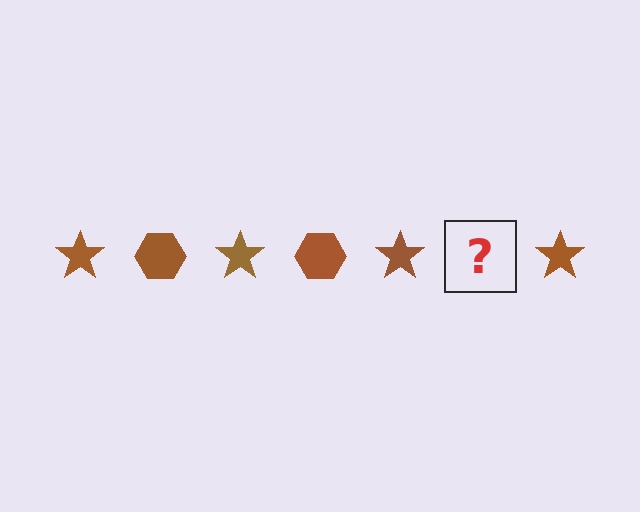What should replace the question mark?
The question mark should be replaced with a brown hexagon.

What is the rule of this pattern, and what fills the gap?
The rule is that the pattern cycles through star, hexagon shapes in brown. The gap should be filled with a brown hexagon.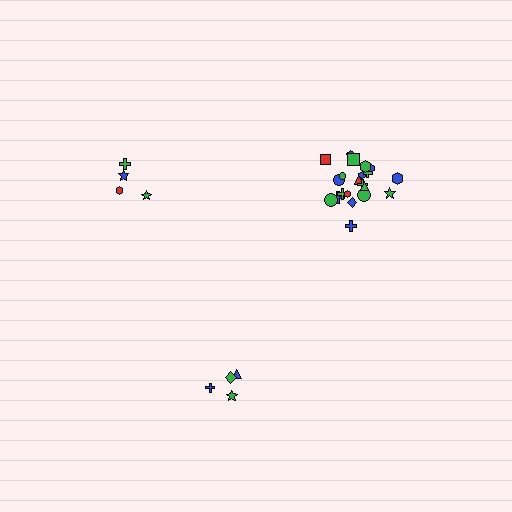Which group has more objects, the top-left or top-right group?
The top-right group.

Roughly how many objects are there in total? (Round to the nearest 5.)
Roughly 30 objects in total.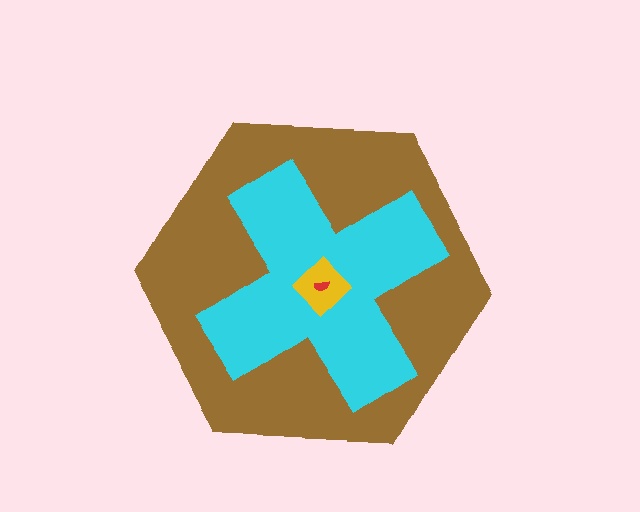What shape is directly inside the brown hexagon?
The cyan cross.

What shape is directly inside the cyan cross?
The yellow diamond.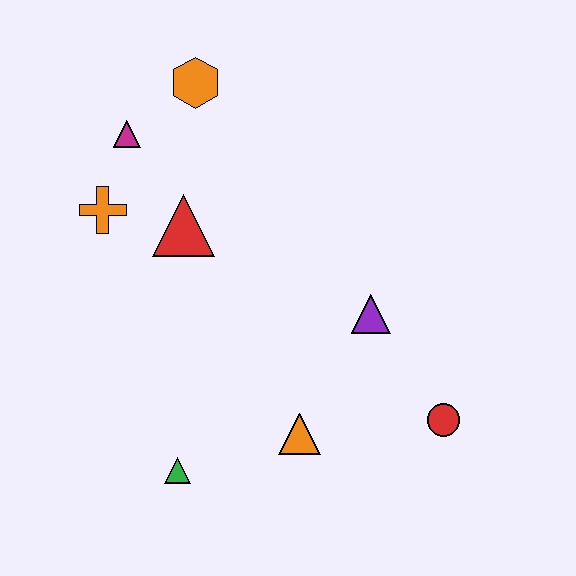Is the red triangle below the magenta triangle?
Yes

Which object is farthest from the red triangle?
The red circle is farthest from the red triangle.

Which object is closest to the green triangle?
The orange triangle is closest to the green triangle.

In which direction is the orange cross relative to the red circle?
The orange cross is to the left of the red circle.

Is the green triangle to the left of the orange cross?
No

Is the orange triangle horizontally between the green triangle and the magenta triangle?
No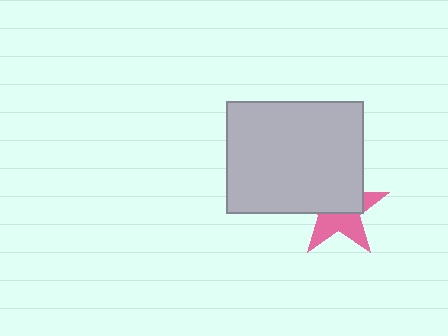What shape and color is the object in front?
The object in front is a light gray rectangle.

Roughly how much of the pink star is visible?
About half of it is visible (roughly 47%).